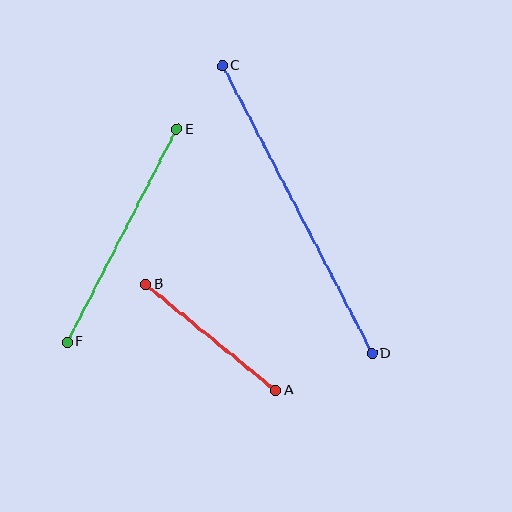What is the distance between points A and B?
The distance is approximately 168 pixels.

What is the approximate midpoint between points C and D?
The midpoint is at approximately (297, 210) pixels.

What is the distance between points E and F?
The distance is approximately 240 pixels.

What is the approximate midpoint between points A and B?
The midpoint is at approximately (211, 337) pixels.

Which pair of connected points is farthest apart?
Points C and D are farthest apart.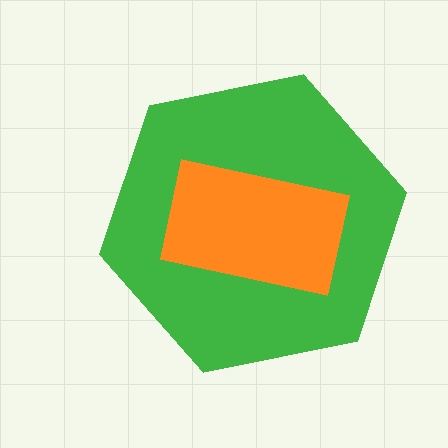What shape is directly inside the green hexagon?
The orange rectangle.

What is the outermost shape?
The green hexagon.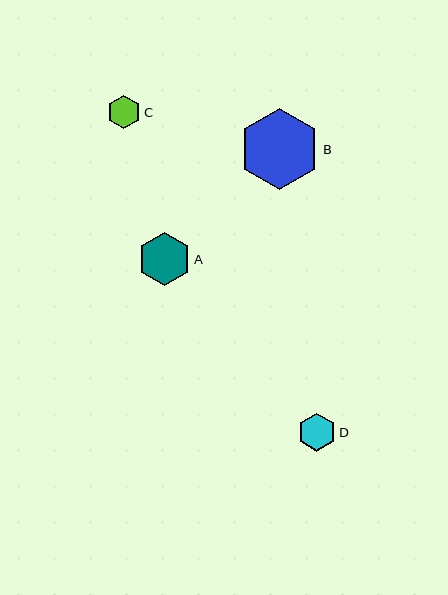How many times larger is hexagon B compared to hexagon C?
Hexagon B is approximately 2.4 times the size of hexagon C.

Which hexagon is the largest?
Hexagon B is the largest with a size of approximately 81 pixels.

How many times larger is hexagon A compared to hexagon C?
Hexagon A is approximately 1.6 times the size of hexagon C.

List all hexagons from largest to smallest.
From largest to smallest: B, A, D, C.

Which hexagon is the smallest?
Hexagon C is the smallest with a size of approximately 34 pixels.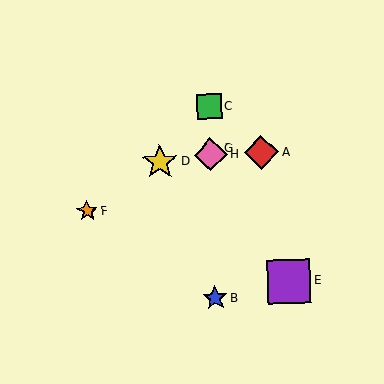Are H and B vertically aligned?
Yes, both are at x≈211.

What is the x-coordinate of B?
Object B is at x≈215.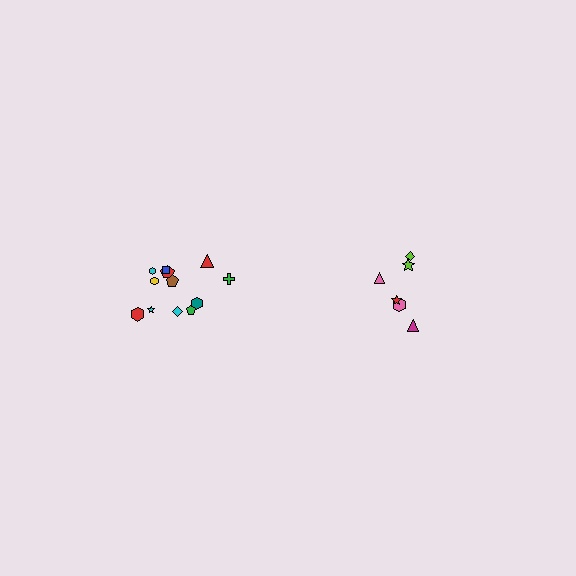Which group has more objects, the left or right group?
The left group.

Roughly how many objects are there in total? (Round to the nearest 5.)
Roughly 20 objects in total.